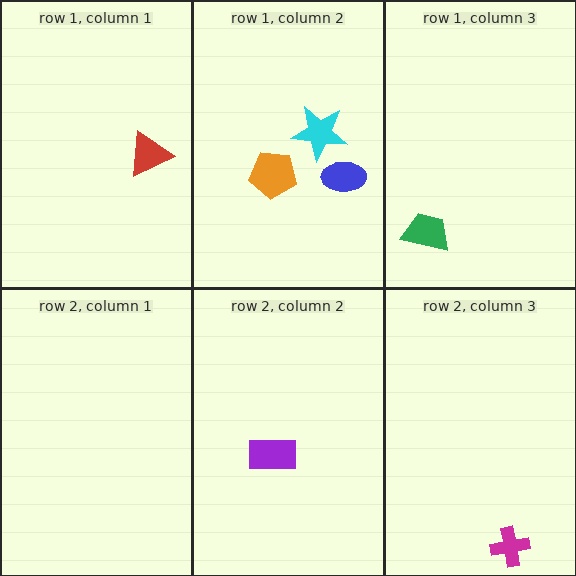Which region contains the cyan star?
The row 1, column 2 region.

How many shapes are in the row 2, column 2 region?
1.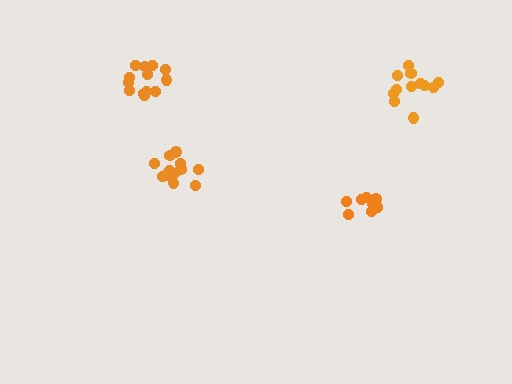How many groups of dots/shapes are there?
There are 4 groups.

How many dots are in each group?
Group 1: 9 dots, Group 2: 12 dots, Group 3: 12 dots, Group 4: 13 dots (46 total).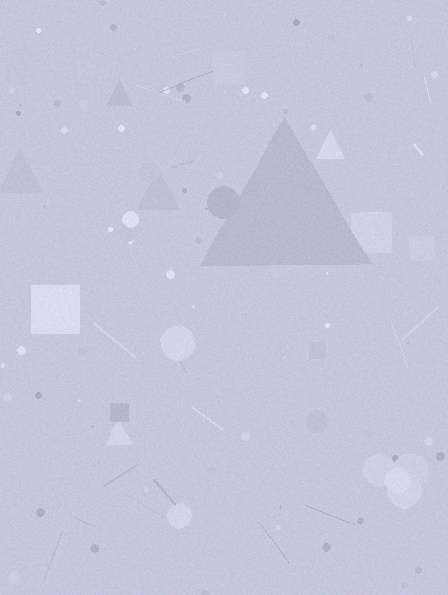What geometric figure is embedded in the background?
A triangle is embedded in the background.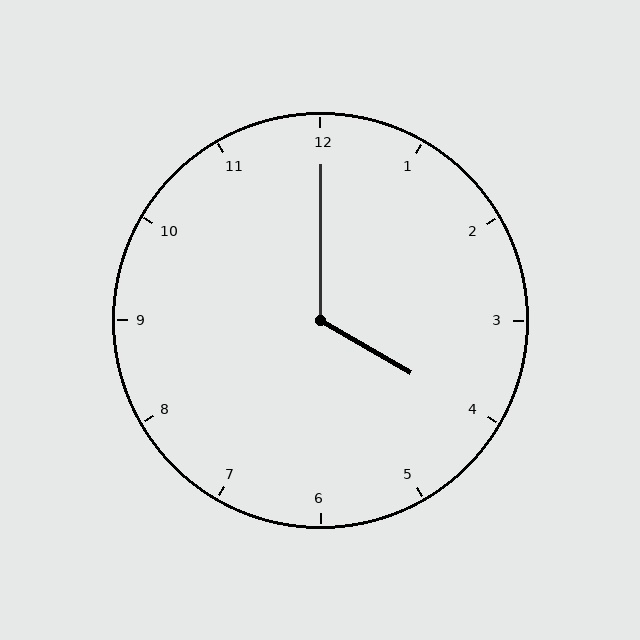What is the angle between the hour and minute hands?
Approximately 120 degrees.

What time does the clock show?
4:00.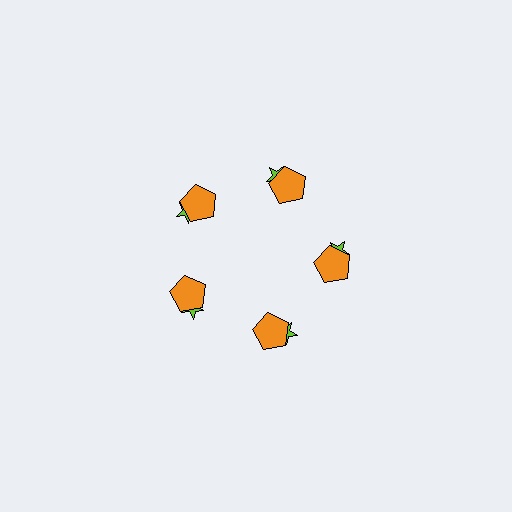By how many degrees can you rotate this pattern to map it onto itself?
The pattern maps onto itself every 72 degrees of rotation.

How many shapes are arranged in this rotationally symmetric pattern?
There are 10 shapes, arranged in 5 groups of 2.